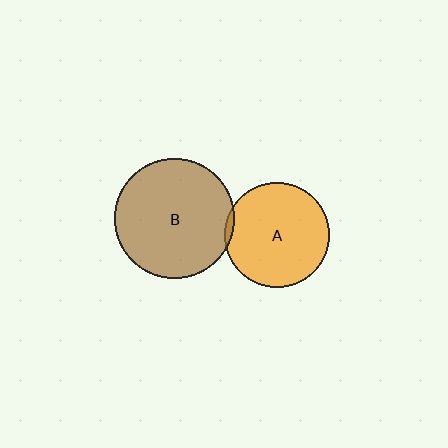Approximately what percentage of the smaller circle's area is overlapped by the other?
Approximately 5%.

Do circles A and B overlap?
Yes.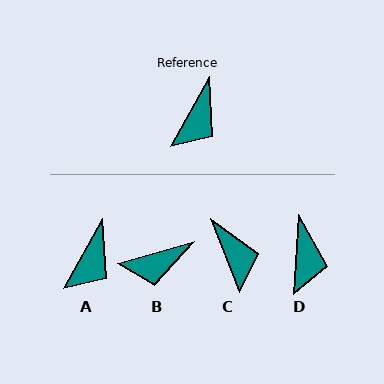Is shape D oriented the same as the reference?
No, it is off by about 26 degrees.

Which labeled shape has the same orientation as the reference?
A.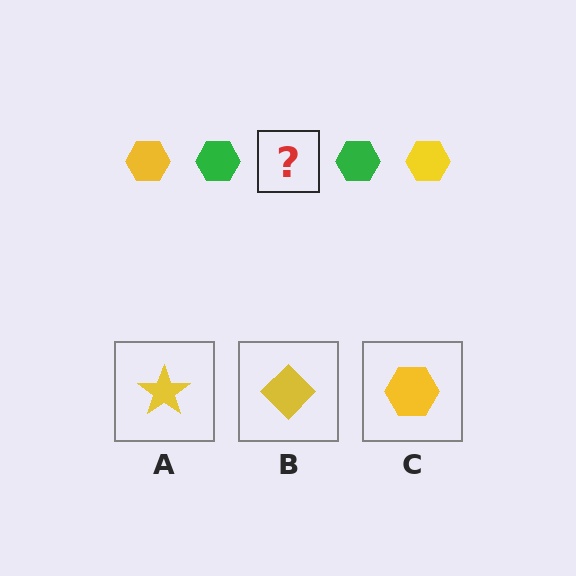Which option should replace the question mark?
Option C.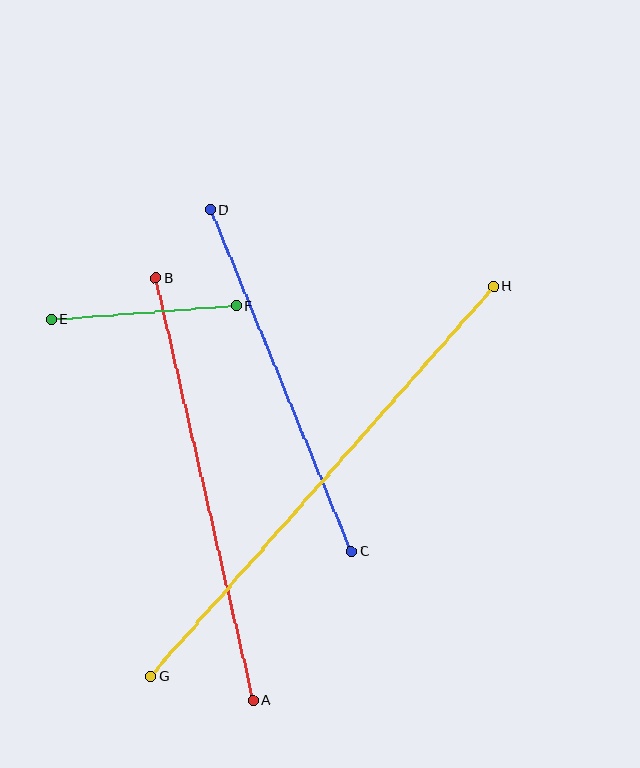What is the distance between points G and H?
The distance is approximately 519 pixels.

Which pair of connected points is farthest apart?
Points G and H are farthest apart.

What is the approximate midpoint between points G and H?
The midpoint is at approximately (322, 482) pixels.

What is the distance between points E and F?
The distance is approximately 185 pixels.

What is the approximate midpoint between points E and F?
The midpoint is at approximately (144, 313) pixels.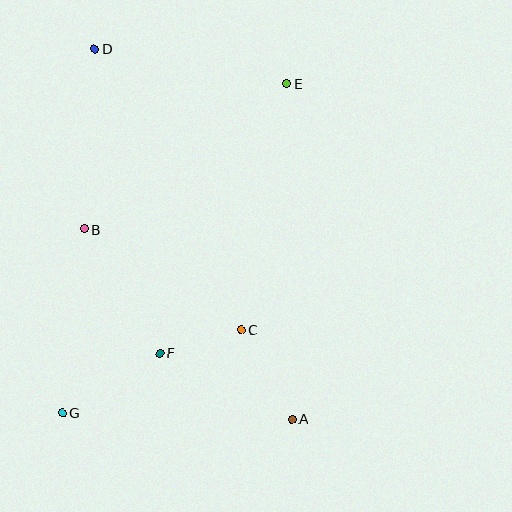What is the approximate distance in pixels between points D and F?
The distance between D and F is approximately 311 pixels.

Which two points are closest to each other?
Points C and F are closest to each other.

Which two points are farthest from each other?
Points A and D are farthest from each other.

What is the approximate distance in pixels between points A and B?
The distance between A and B is approximately 281 pixels.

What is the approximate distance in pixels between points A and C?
The distance between A and C is approximately 103 pixels.